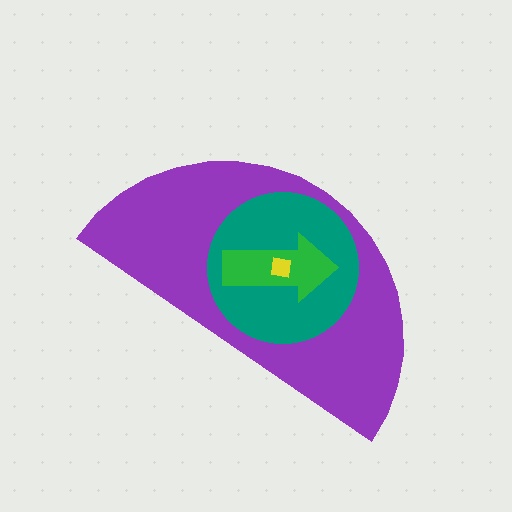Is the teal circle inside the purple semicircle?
Yes.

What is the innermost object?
The yellow square.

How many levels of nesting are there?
4.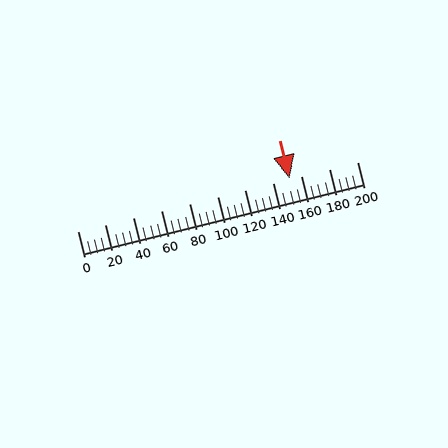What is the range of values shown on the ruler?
The ruler shows values from 0 to 200.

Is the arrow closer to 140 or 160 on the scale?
The arrow is closer to 160.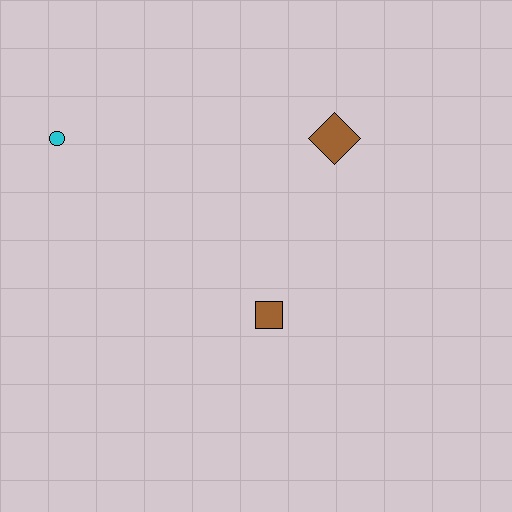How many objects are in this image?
There are 3 objects.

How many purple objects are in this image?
There are no purple objects.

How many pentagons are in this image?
There are no pentagons.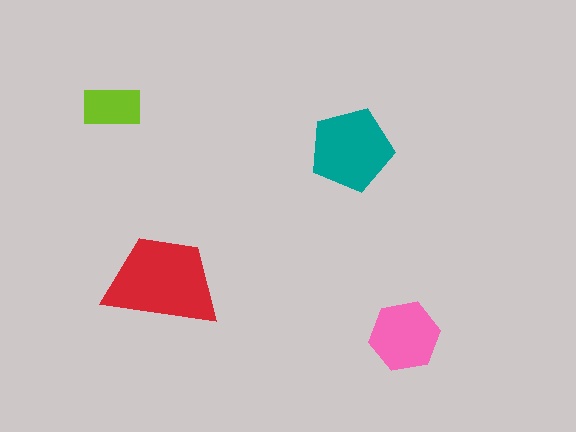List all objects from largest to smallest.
The red trapezoid, the teal pentagon, the pink hexagon, the lime rectangle.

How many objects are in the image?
There are 4 objects in the image.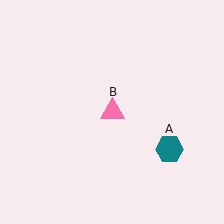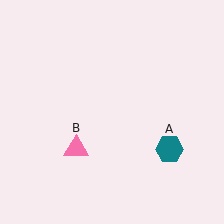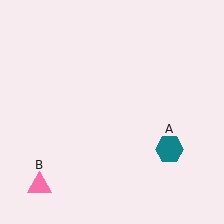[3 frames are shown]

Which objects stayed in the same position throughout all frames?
Teal hexagon (object A) remained stationary.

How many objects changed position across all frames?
1 object changed position: pink triangle (object B).